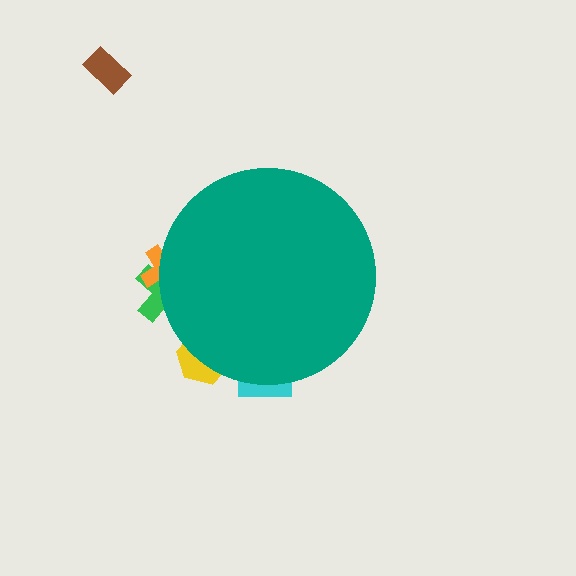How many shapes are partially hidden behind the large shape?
4 shapes are partially hidden.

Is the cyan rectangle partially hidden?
Yes, the cyan rectangle is partially hidden behind the teal circle.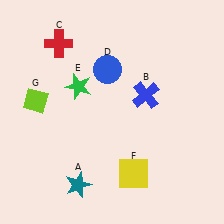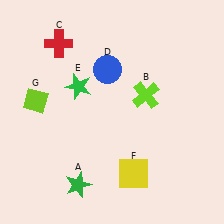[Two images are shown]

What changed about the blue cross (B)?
In Image 1, B is blue. In Image 2, it changed to lime.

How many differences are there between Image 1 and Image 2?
There are 2 differences between the two images.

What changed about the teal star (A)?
In Image 1, A is teal. In Image 2, it changed to green.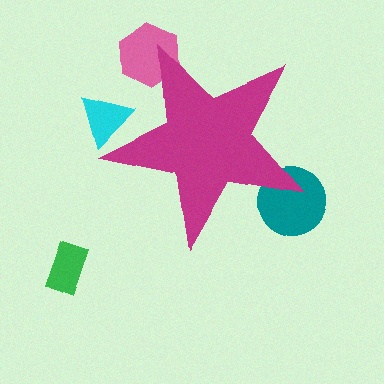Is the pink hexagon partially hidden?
Yes, the pink hexagon is partially hidden behind the magenta star.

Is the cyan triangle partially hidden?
Yes, the cyan triangle is partially hidden behind the magenta star.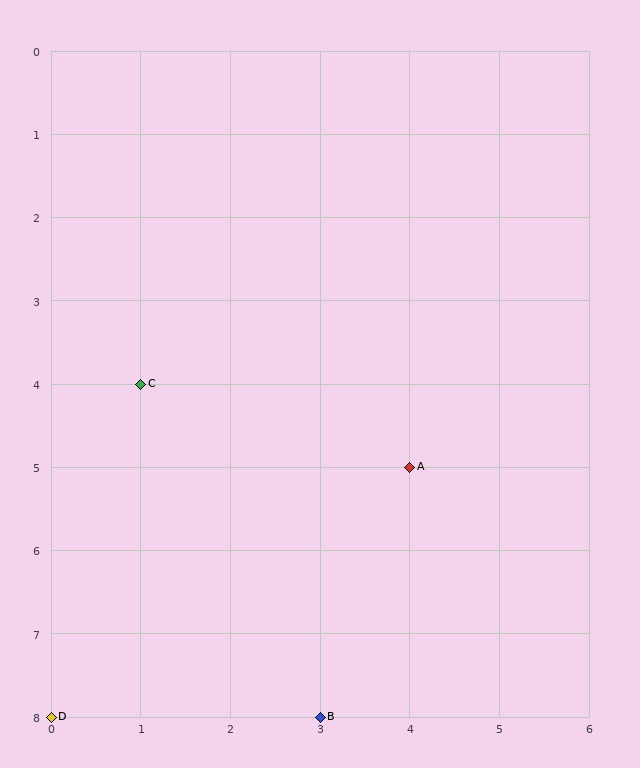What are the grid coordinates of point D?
Point D is at grid coordinates (0, 8).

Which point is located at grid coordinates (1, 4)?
Point C is at (1, 4).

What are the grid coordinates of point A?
Point A is at grid coordinates (4, 5).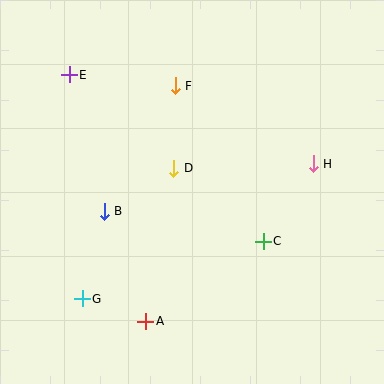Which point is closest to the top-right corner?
Point H is closest to the top-right corner.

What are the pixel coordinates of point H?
Point H is at (313, 164).